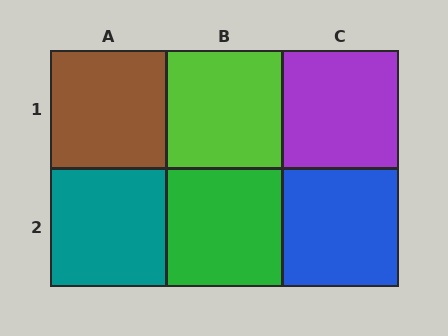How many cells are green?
1 cell is green.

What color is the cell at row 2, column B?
Green.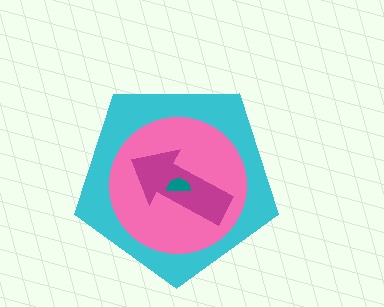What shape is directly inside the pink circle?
The magenta arrow.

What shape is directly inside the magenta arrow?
The teal semicircle.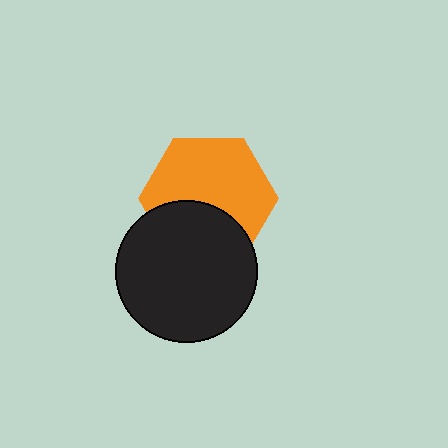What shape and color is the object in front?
The object in front is a black circle.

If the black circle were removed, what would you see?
You would see the complete orange hexagon.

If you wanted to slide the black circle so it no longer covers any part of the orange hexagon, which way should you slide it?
Slide it down — that is the most direct way to separate the two shapes.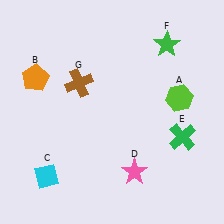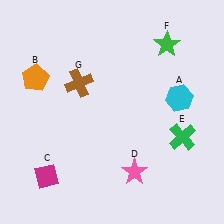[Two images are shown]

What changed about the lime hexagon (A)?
In Image 1, A is lime. In Image 2, it changed to cyan.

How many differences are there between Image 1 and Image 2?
There are 2 differences between the two images.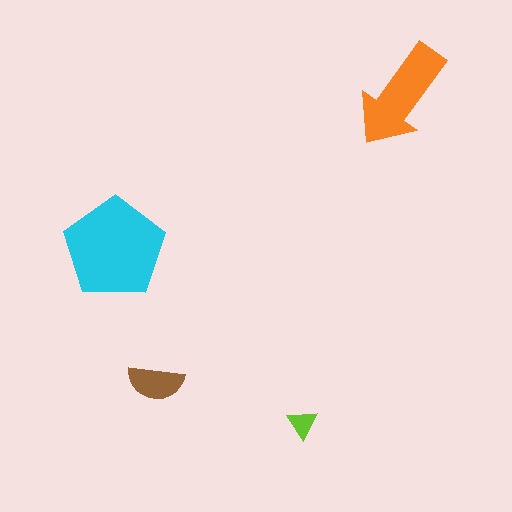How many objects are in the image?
There are 4 objects in the image.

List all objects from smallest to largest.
The lime triangle, the brown semicircle, the orange arrow, the cyan pentagon.